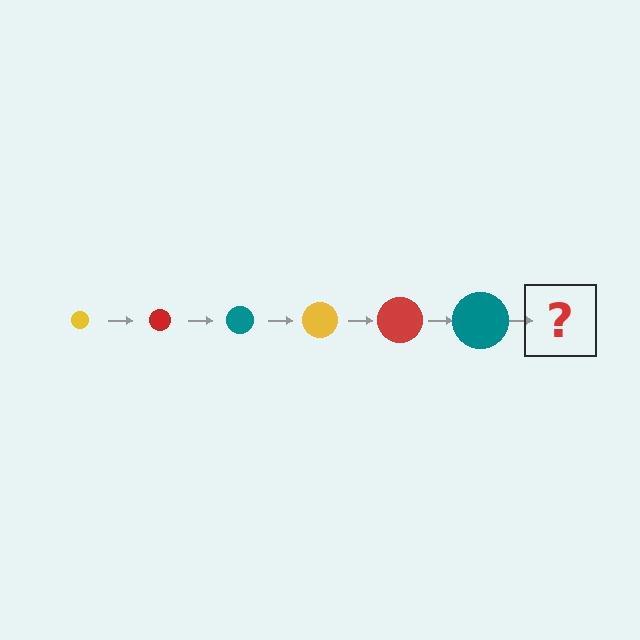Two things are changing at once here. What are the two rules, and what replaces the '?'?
The two rules are that the circle grows larger each step and the color cycles through yellow, red, and teal. The '?' should be a yellow circle, larger than the previous one.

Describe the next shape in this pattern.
It should be a yellow circle, larger than the previous one.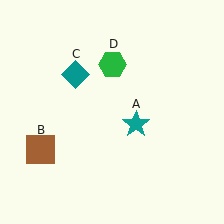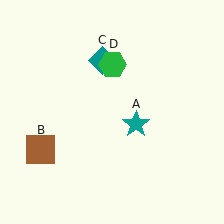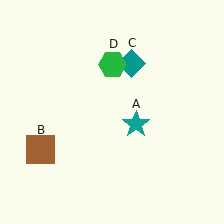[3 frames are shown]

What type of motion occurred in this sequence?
The teal diamond (object C) rotated clockwise around the center of the scene.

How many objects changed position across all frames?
1 object changed position: teal diamond (object C).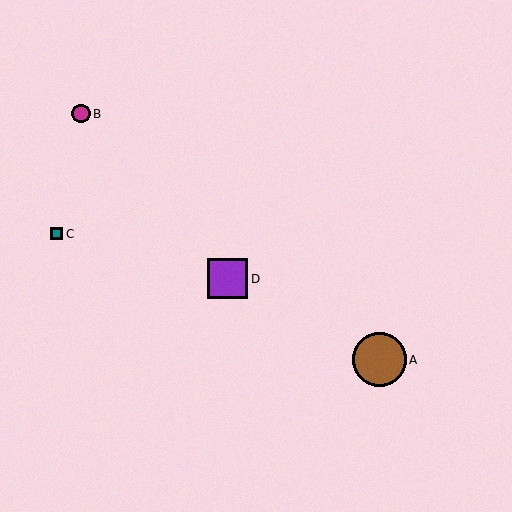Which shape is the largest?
The brown circle (labeled A) is the largest.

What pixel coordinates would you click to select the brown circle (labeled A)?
Click at (379, 360) to select the brown circle A.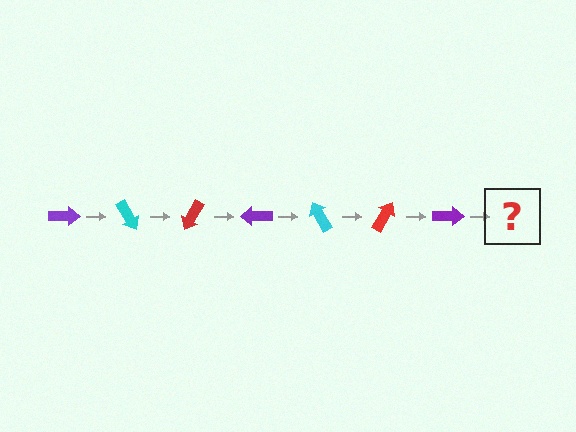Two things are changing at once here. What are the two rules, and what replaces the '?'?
The two rules are that it rotates 60 degrees each step and the color cycles through purple, cyan, and red. The '?' should be a cyan arrow, rotated 420 degrees from the start.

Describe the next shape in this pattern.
It should be a cyan arrow, rotated 420 degrees from the start.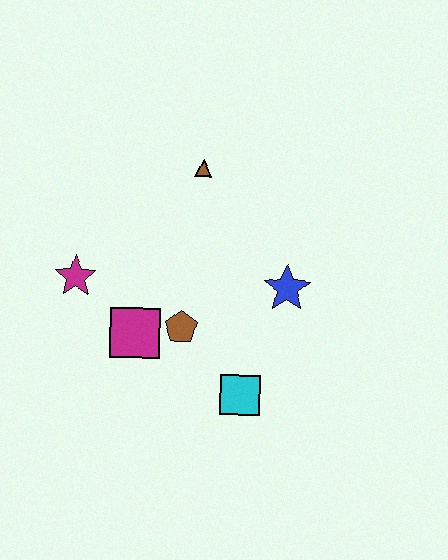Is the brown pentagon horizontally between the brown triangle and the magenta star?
Yes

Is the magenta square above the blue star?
No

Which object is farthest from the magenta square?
The brown triangle is farthest from the magenta square.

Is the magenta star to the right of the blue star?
No